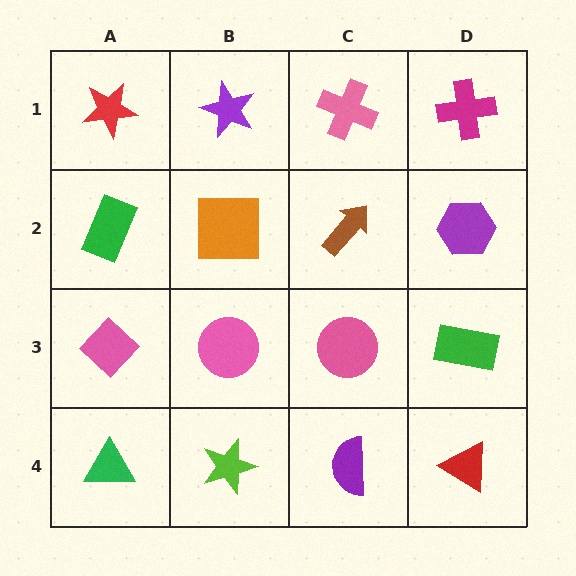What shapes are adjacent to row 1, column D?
A purple hexagon (row 2, column D), a pink cross (row 1, column C).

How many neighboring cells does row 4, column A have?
2.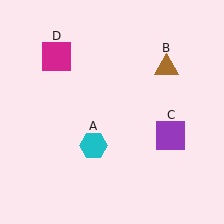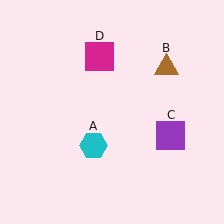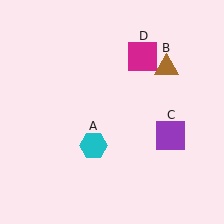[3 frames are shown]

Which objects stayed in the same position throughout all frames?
Cyan hexagon (object A) and brown triangle (object B) and purple square (object C) remained stationary.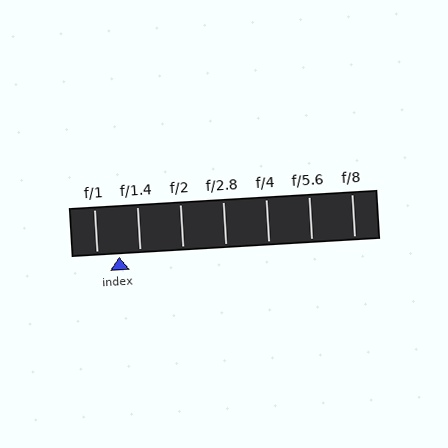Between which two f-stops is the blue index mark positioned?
The index mark is between f/1 and f/1.4.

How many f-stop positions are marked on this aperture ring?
There are 7 f-stop positions marked.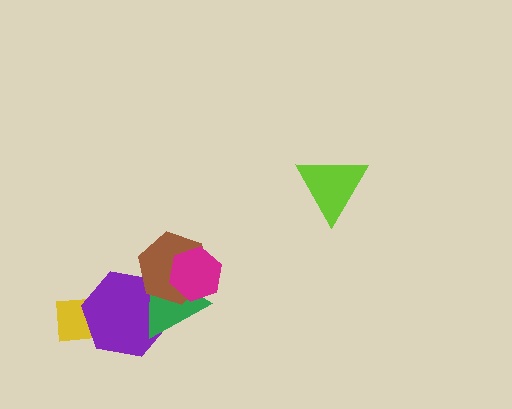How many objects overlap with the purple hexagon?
3 objects overlap with the purple hexagon.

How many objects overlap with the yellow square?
1 object overlaps with the yellow square.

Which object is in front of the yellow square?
The purple hexagon is in front of the yellow square.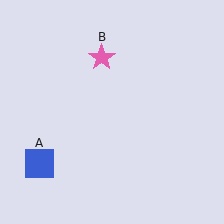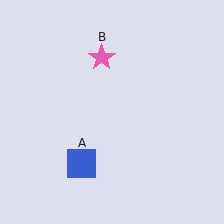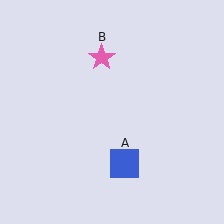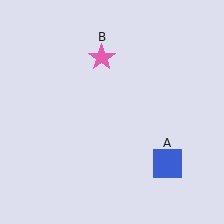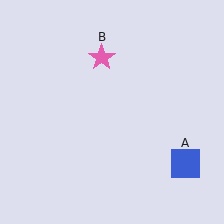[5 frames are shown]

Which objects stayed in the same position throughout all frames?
Pink star (object B) remained stationary.